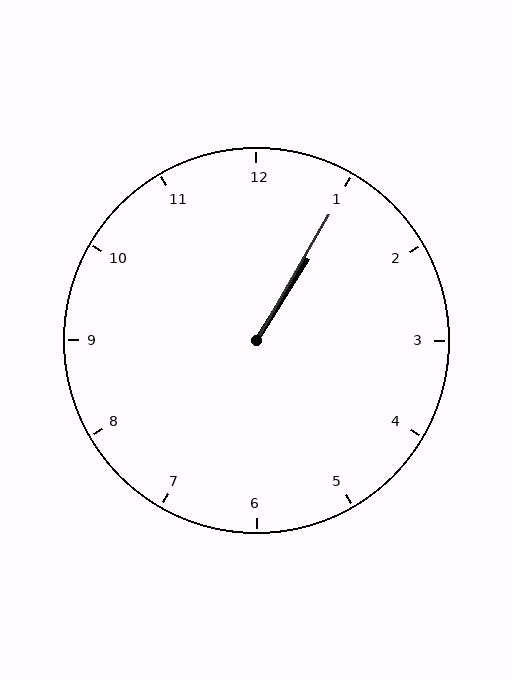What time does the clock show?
1:05.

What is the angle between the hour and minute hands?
Approximately 2 degrees.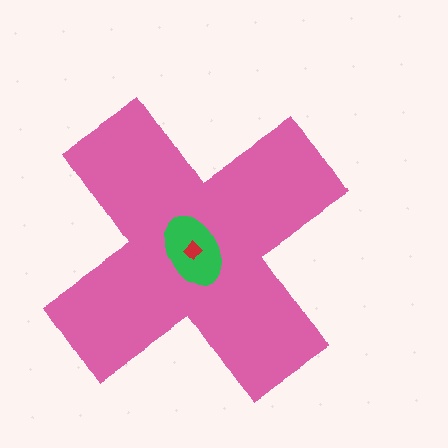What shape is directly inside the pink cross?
The green ellipse.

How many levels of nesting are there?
3.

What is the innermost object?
The red diamond.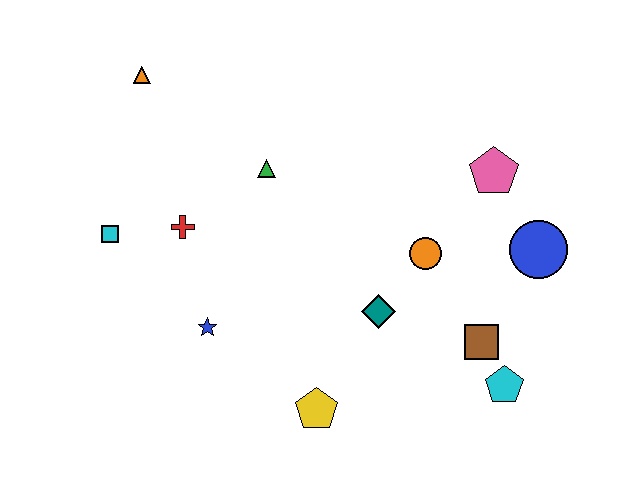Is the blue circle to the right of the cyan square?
Yes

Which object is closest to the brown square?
The cyan pentagon is closest to the brown square.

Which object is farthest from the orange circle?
The orange triangle is farthest from the orange circle.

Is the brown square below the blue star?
Yes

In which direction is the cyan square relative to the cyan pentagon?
The cyan square is to the left of the cyan pentagon.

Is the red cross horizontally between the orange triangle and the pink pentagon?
Yes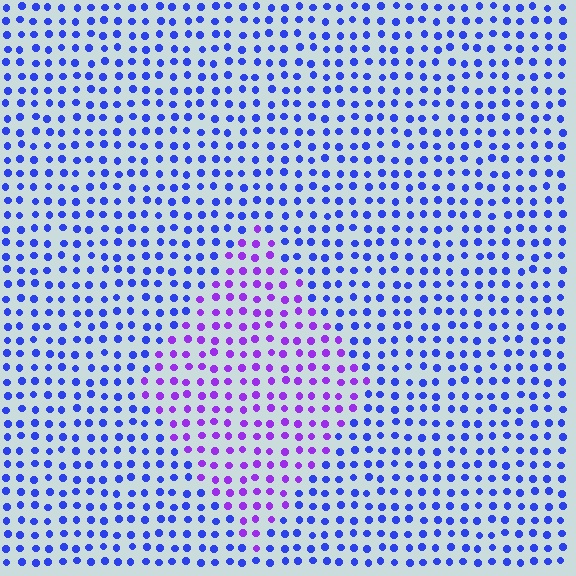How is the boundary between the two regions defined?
The boundary is defined purely by a slight shift in hue (about 42 degrees). Spacing, size, and orientation are identical on both sides.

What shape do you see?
I see a diamond.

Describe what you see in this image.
The image is filled with small blue elements in a uniform arrangement. A diamond-shaped region is visible where the elements are tinted to a slightly different hue, forming a subtle color boundary.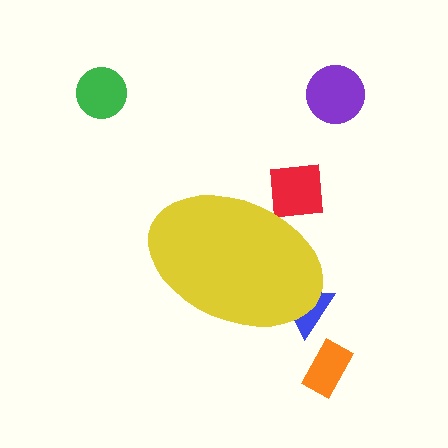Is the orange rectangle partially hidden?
No, the orange rectangle is fully visible.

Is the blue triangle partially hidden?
Yes, the blue triangle is partially hidden behind the yellow ellipse.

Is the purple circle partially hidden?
No, the purple circle is fully visible.